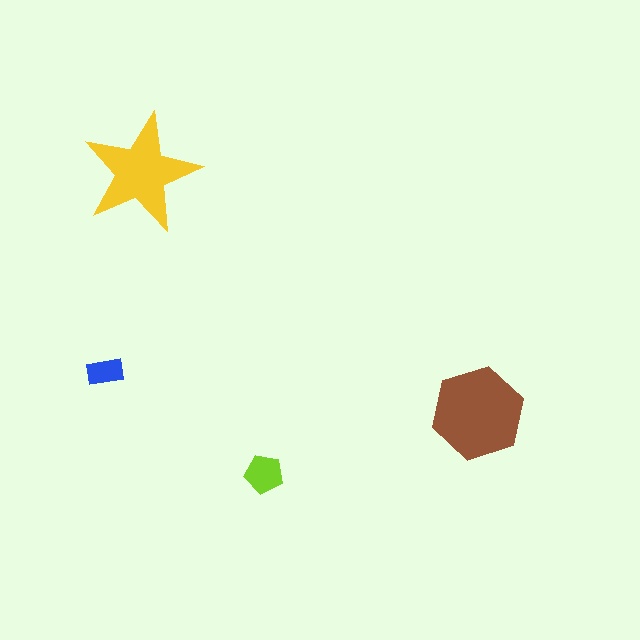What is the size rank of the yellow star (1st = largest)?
2nd.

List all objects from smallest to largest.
The blue rectangle, the lime pentagon, the yellow star, the brown hexagon.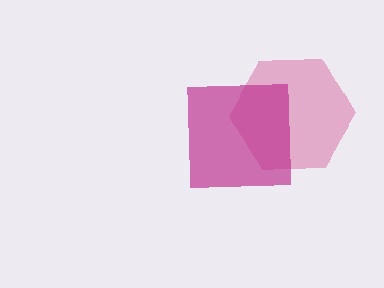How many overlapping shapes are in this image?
There are 2 overlapping shapes in the image.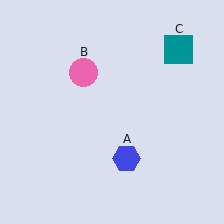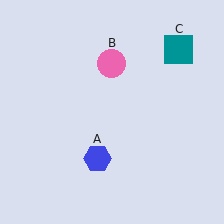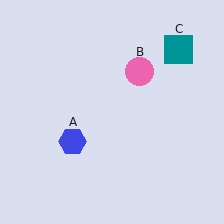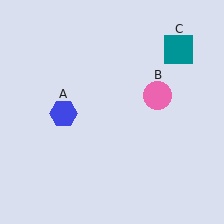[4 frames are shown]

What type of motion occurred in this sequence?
The blue hexagon (object A), pink circle (object B) rotated clockwise around the center of the scene.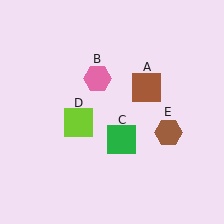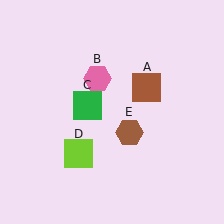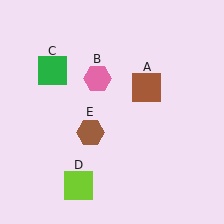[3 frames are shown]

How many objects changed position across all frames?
3 objects changed position: green square (object C), lime square (object D), brown hexagon (object E).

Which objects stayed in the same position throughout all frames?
Brown square (object A) and pink hexagon (object B) remained stationary.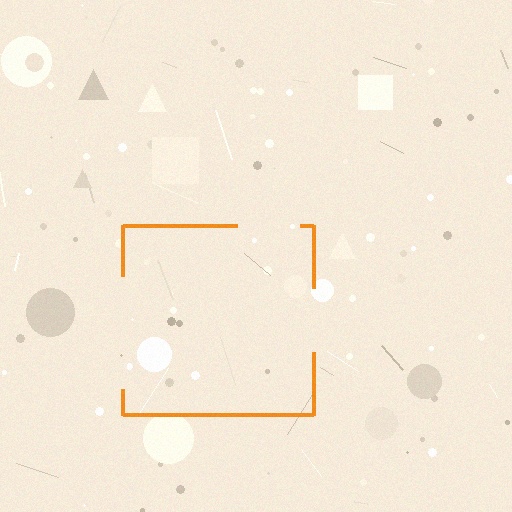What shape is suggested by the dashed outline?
The dashed outline suggests a square.